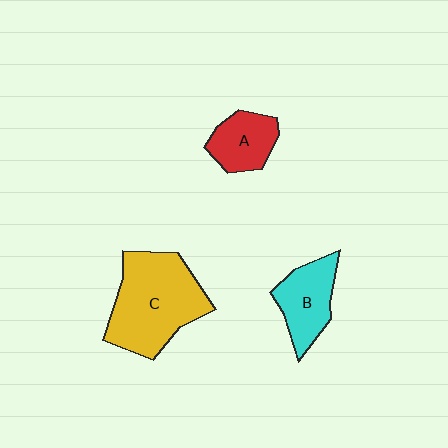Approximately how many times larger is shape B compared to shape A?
Approximately 1.2 times.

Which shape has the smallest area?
Shape A (red).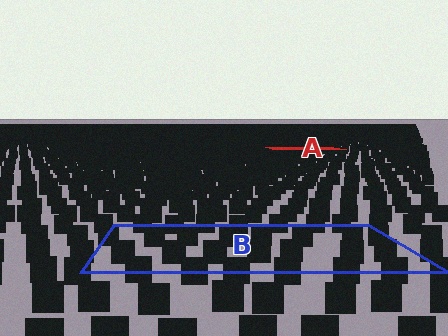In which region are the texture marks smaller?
The texture marks are smaller in region A, because it is farther away.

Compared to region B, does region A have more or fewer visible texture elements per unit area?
Region A has more texture elements per unit area — they are packed more densely because it is farther away.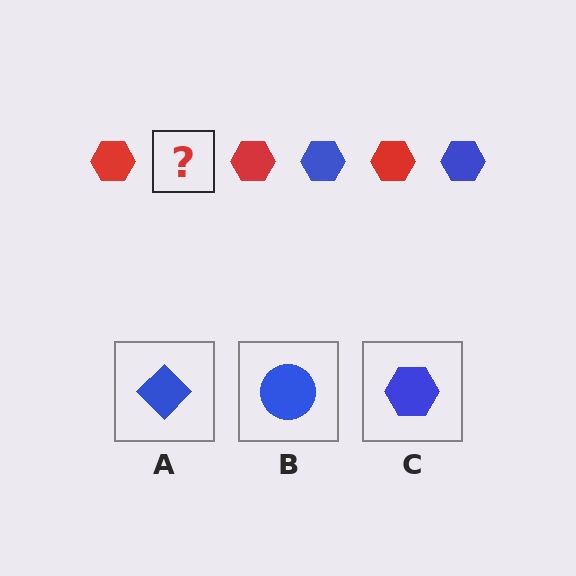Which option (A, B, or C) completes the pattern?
C.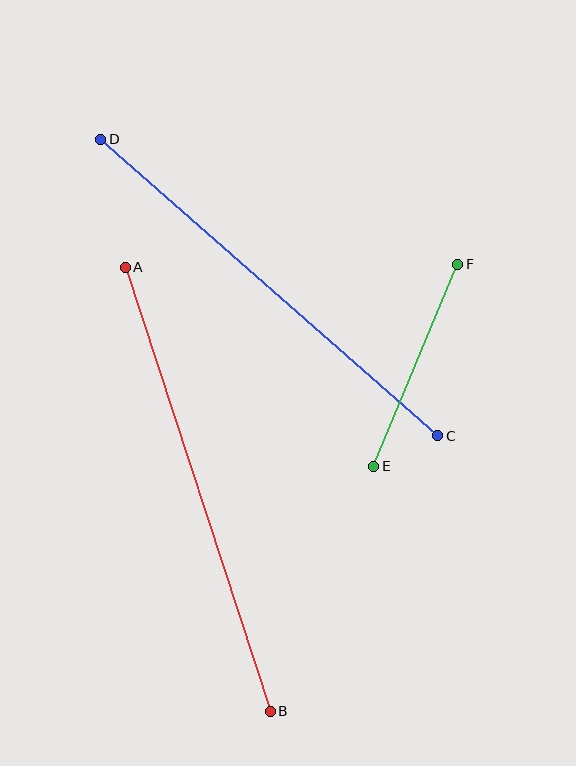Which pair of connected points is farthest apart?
Points A and B are farthest apart.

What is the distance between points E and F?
The distance is approximately 219 pixels.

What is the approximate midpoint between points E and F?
The midpoint is at approximately (416, 365) pixels.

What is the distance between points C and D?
The distance is approximately 449 pixels.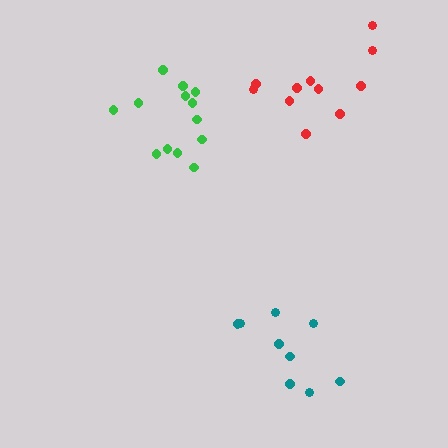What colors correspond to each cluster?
The clusters are colored: teal, green, red.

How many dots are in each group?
Group 1: 9 dots, Group 2: 13 dots, Group 3: 11 dots (33 total).